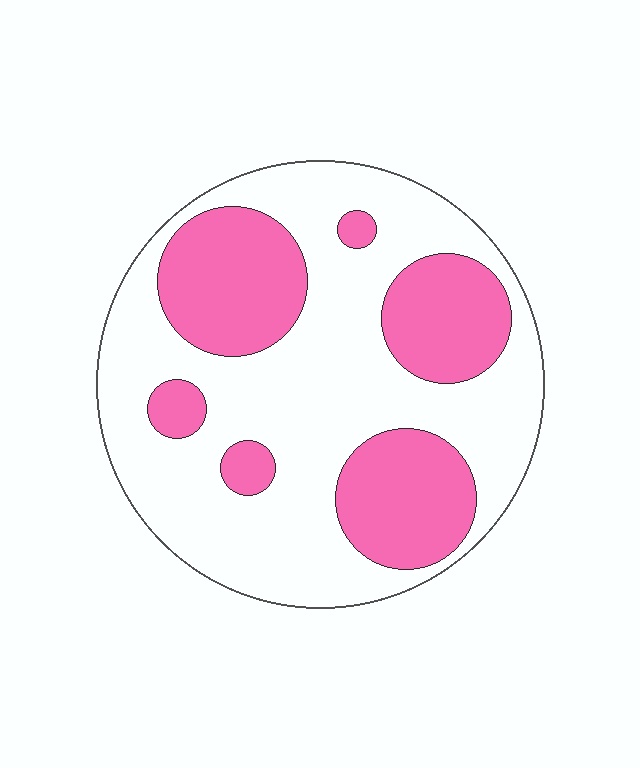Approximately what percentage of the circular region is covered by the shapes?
Approximately 35%.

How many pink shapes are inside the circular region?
6.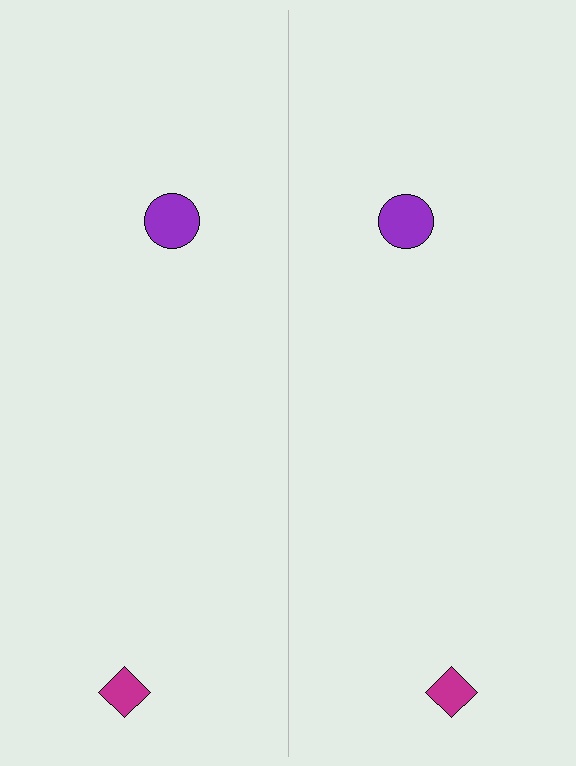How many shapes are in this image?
There are 4 shapes in this image.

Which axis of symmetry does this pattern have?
The pattern has a vertical axis of symmetry running through the center of the image.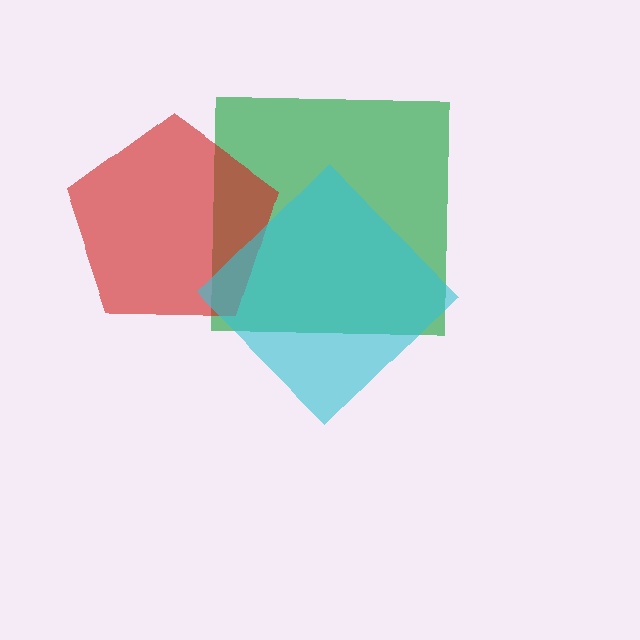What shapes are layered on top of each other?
The layered shapes are: a green square, a red pentagon, a cyan diamond.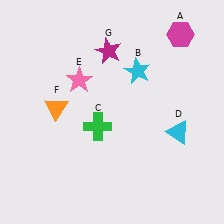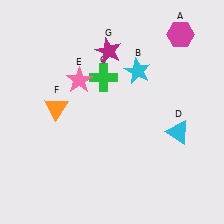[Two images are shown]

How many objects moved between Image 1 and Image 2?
1 object moved between the two images.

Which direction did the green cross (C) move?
The green cross (C) moved up.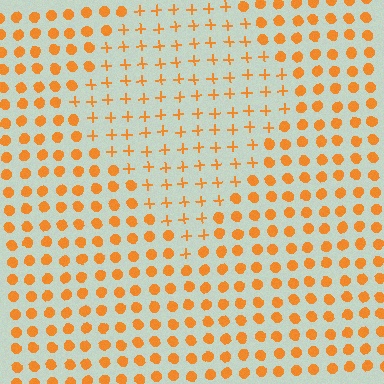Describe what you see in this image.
The image is filled with small orange elements arranged in a uniform grid. A diamond-shaped region contains plus signs, while the surrounding area contains circles. The boundary is defined purely by the change in element shape.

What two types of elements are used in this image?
The image uses plus signs inside the diamond region and circles outside it.